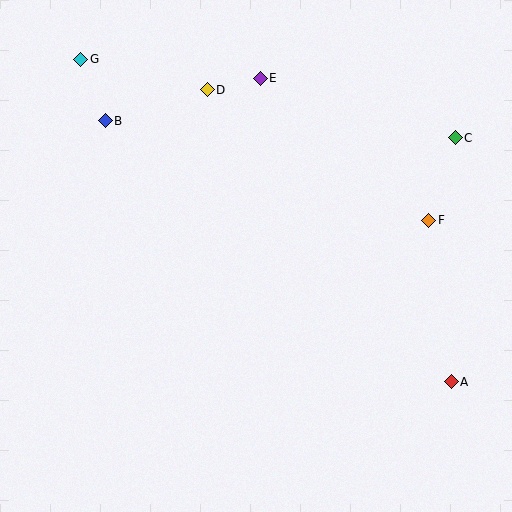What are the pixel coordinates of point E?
Point E is at (260, 78).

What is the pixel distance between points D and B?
The distance between D and B is 107 pixels.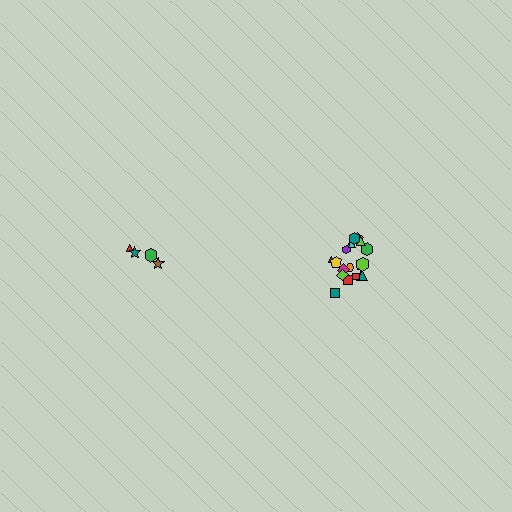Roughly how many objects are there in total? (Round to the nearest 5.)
Roughly 20 objects in total.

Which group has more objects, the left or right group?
The right group.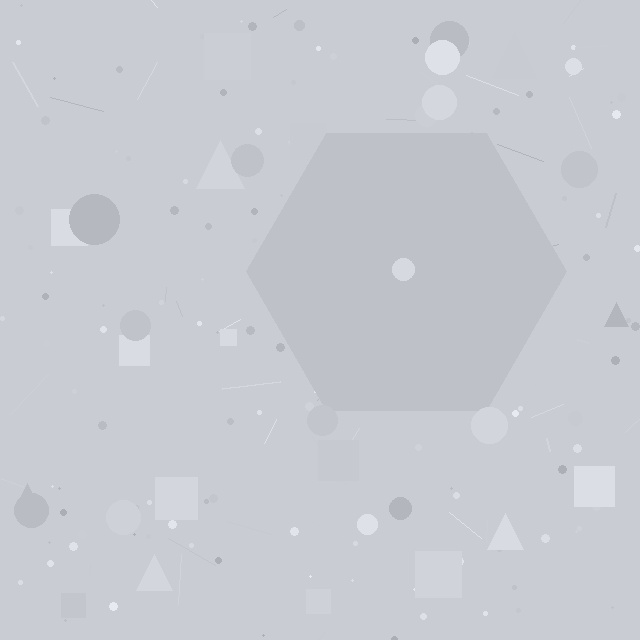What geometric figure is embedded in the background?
A hexagon is embedded in the background.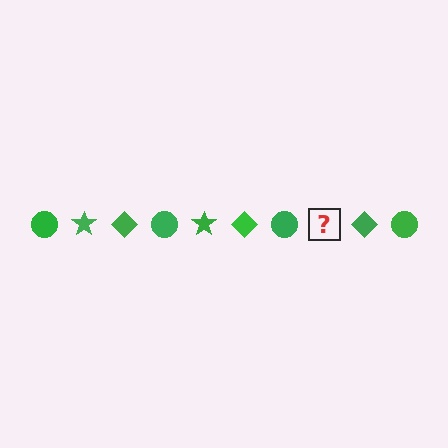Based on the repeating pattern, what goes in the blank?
The blank should be a green star.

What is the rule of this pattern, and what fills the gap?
The rule is that the pattern cycles through circle, star, diamond shapes in green. The gap should be filled with a green star.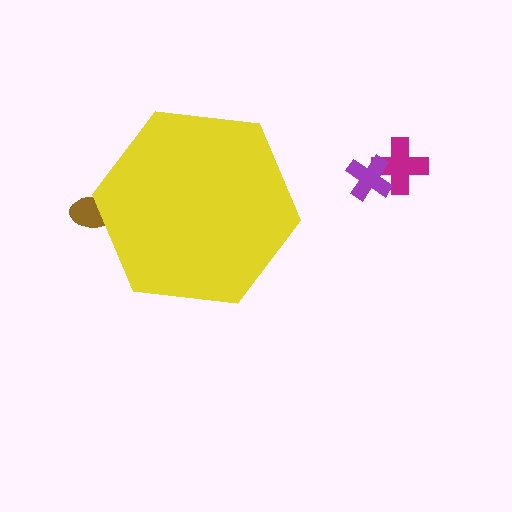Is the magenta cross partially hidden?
No, the magenta cross is fully visible.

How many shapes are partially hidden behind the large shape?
1 shape is partially hidden.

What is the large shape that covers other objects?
A yellow hexagon.